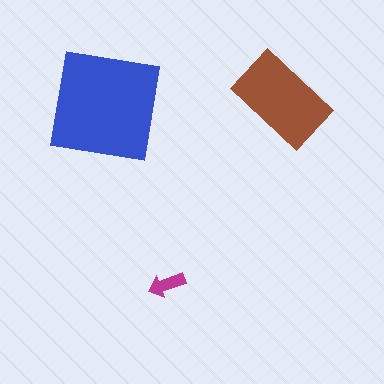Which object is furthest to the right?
The brown rectangle is rightmost.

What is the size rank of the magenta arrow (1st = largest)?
3rd.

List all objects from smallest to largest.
The magenta arrow, the brown rectangle, the blue square.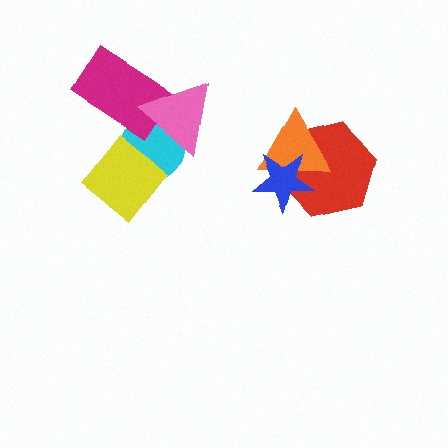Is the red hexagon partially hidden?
Yes, it is partially covered by another shape.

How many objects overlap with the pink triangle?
2 objects overlap with the pink triangle.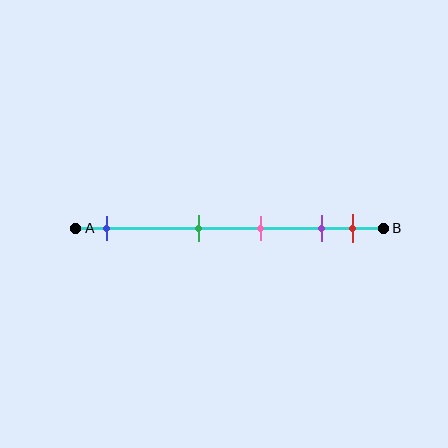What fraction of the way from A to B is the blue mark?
The blue mark is approximately 10% (0.1) of the way from A to B.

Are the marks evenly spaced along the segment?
No, the marks are not evenly spaced.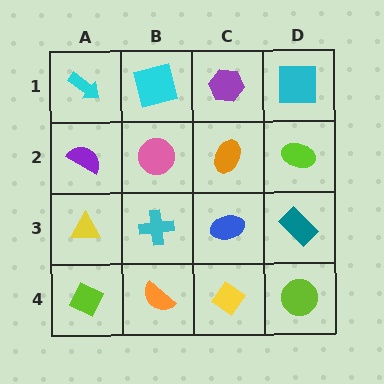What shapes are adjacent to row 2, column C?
A purple hexagon (row 1, column C), a blue ellipse (row 3, column C), a pink circle (row 2, column B), a lime ellipse (row 2, column D).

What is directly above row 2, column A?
A cyan arrow.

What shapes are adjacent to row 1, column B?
A pink circle (row 2, column B), a cyan arrow (row 1, column A), a purple hexagon (row 1, column C).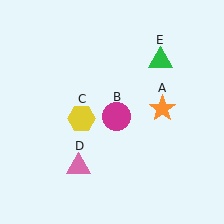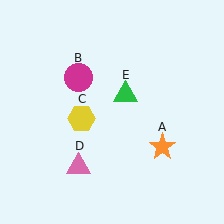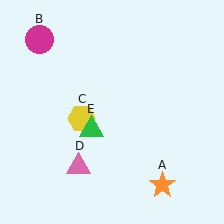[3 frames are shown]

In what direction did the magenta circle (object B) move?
The magenta circle (object B) moved up and to the left.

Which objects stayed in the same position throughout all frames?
Yellow hexagon (object C) and pink triangle (object D) remained stationary.